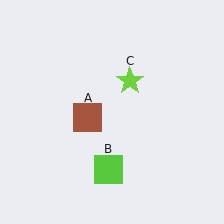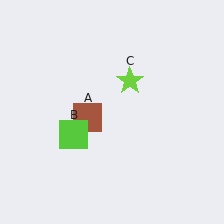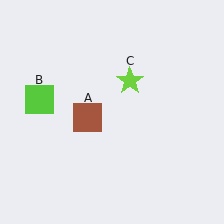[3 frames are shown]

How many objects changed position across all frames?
1 object changed position: lime square (object B).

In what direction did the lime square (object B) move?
The lime square (object B) moved up and to the left.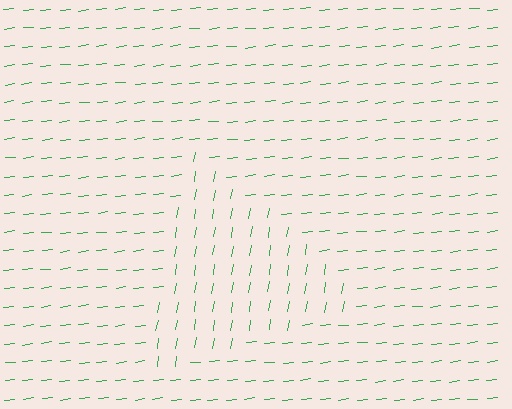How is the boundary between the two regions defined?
The boundary is defined purely by a change in line orientation (approximately 73 degrees difference). All lines are the same color and thickness.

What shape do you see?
I see a triangle.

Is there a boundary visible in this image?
Yes, there is a texture boundary formed by a change in line orientation.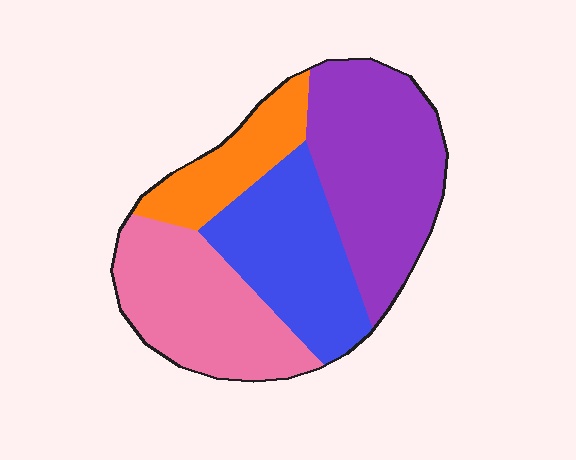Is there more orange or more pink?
Pink.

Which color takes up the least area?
Orange, at roughly 15%.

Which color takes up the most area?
Purple, at roughly 35%.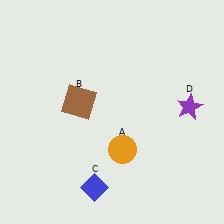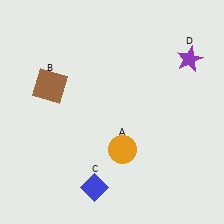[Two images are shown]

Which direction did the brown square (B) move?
The brown square (B) moved left.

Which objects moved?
The objects that moved are: the brown square (B), the purple star (D).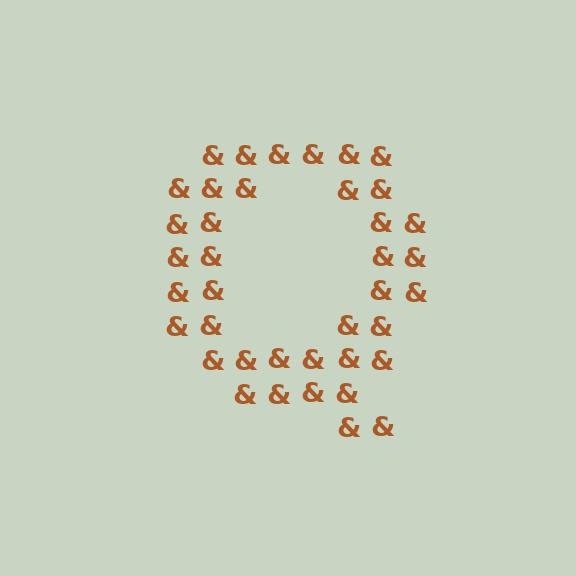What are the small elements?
The small elements are ampersands.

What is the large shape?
The large shape is the letter Q.